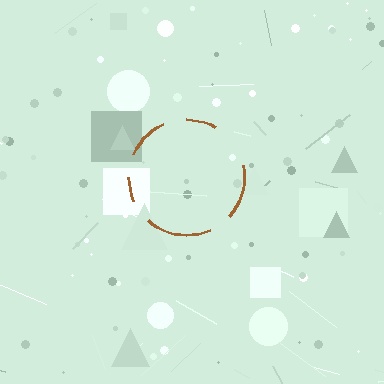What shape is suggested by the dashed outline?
The dashed outline suggests a circle.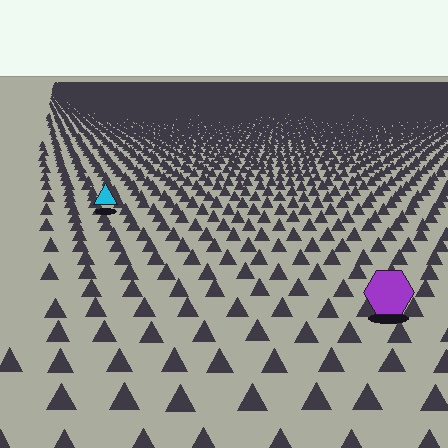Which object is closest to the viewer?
The purple hexagon is closest. The texture marks near it are larger and more spread out.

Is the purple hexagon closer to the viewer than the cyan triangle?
Yes. The purple hexagon is closer — you can tell from the texture gradient: the ground texture is coarser near it.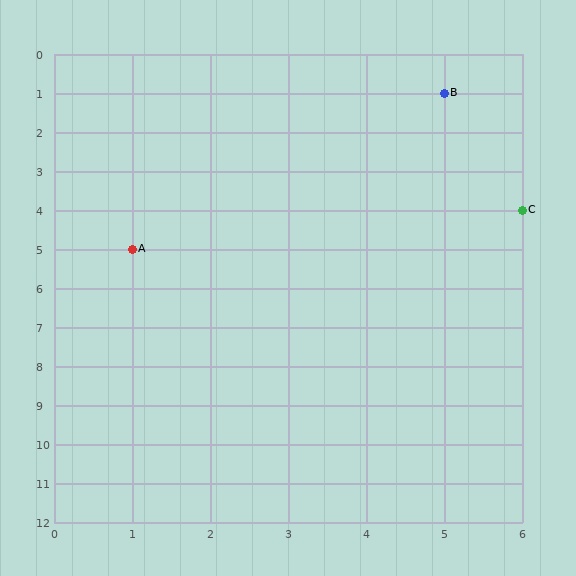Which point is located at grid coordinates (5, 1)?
Point B is at (5, 1).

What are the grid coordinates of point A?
Point A is at grid coordinates (1, 5).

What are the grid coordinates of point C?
Point C is at grid coordinates (6, 4).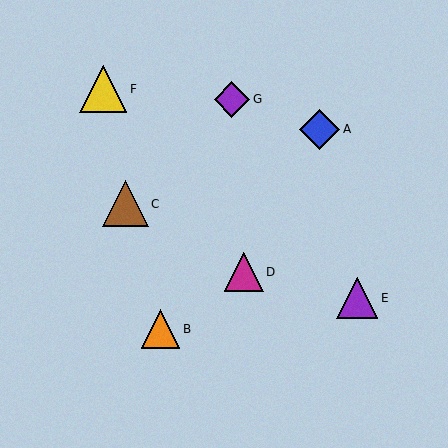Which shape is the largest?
The yellow triangle (labeled F) is the largest.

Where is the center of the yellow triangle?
The center of the yellow triangle is at (103, 89).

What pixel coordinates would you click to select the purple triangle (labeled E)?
Click at (357, 298) to select the purple triangle E.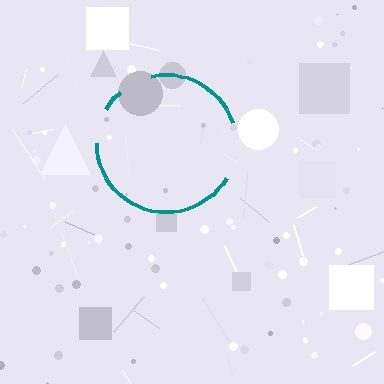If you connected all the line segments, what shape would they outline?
They would outline a circle.